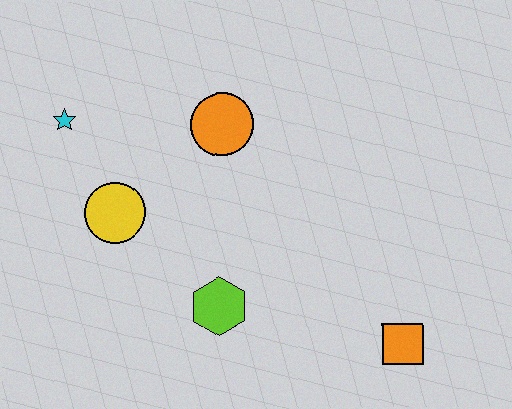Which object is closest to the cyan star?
The yellow circle is closest to the cyan star.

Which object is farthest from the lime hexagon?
The cyan star is farthest from the lime hexagon.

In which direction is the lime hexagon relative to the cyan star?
The lime hexagon is below the cyan star.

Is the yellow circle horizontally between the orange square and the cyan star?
Yes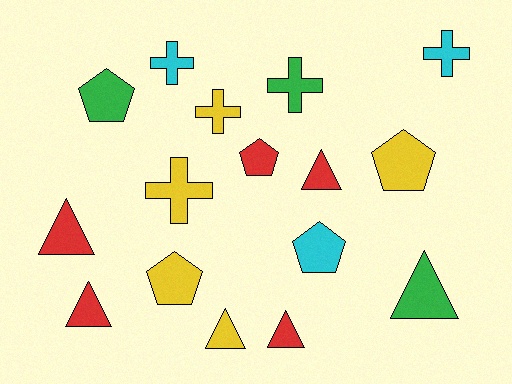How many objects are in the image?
There are 16 objects.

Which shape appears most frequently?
Triangle, with 6 objects.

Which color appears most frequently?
Yellow, with 5 objects.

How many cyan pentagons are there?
There is 1 cyan pentagon.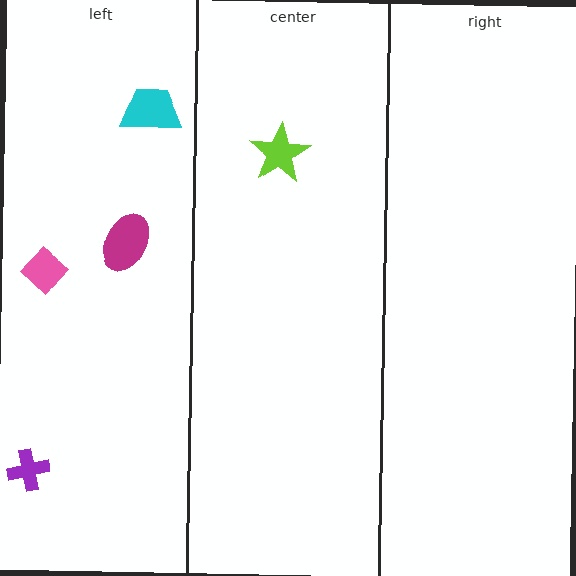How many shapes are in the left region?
4.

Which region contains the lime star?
The center region.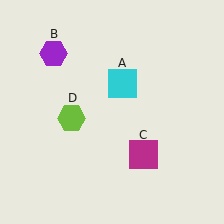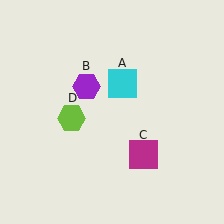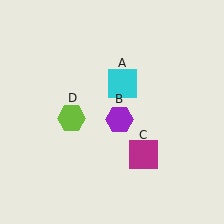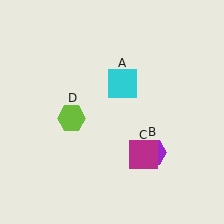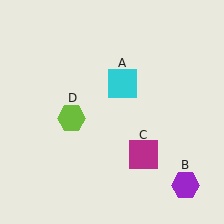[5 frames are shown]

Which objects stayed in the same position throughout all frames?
Cyan square (object A) and magenta square (object C) and lime hexagon (object D) remained stationary.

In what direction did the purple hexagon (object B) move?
The purple hexagon (object B) moved down and to the right.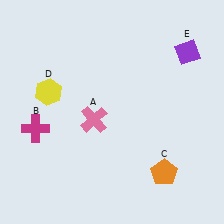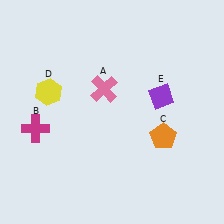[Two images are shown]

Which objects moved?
The objects that moved are: the pink cross (A), the orange pentagon (C), the purple diamond (E).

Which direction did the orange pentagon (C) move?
The orange pentagon (C) moved up.